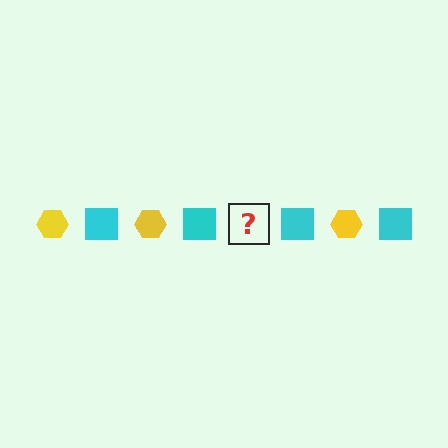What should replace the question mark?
The question mark should be replaced with a yellow hexagon.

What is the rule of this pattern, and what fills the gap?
The rule is that the pattern alternates between yellow hexagon and cyan square. The gap should be filled with a yellow hexagon.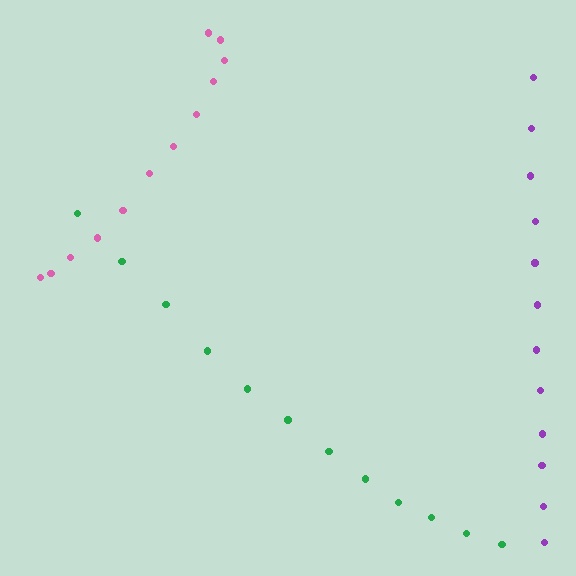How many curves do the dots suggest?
There are 3 distinct paths.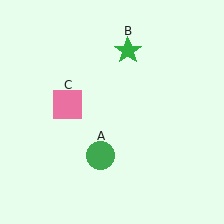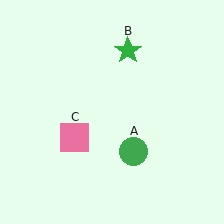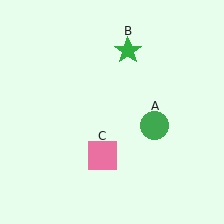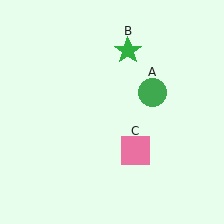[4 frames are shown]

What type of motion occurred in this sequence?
The green circle (object A), pink square (object C) rotated counterclockwise around the center of the scene.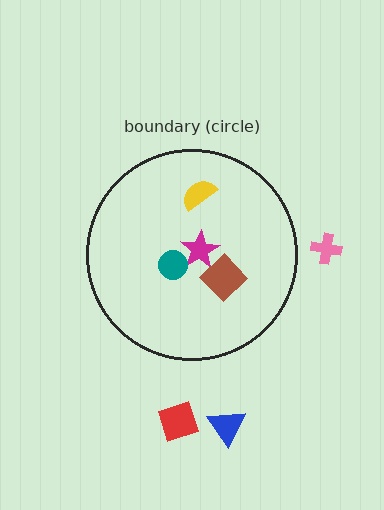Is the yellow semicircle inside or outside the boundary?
Inside.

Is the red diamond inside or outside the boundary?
Outside.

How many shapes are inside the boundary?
4 inside, 3 outside.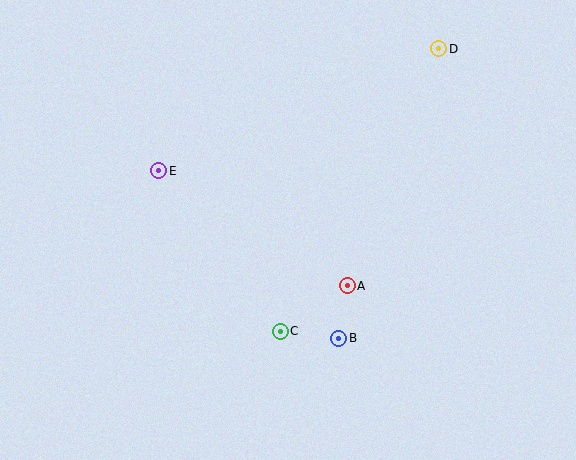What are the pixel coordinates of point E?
Point E is at (159, 171).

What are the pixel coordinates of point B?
Point B is at (339, 338).